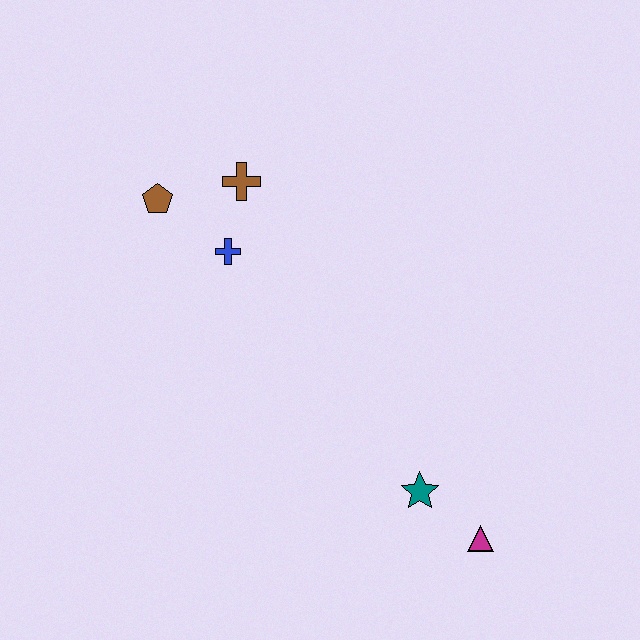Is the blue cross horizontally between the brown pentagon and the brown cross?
Yes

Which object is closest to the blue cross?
The brown cross is closest to the blue cross.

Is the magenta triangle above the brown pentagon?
No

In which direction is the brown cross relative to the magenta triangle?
The brown cross is above the magenta triangle.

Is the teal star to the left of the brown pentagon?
No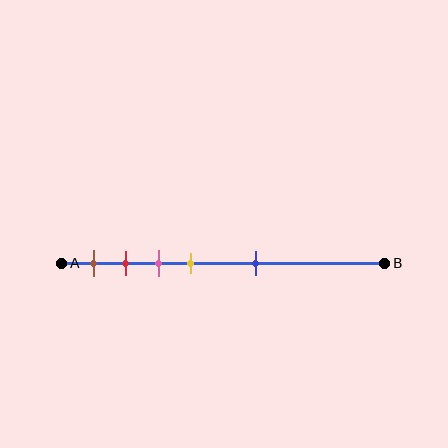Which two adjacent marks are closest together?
The red and pink marks are the closest adjacent pair.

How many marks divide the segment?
There are 5 marks dividing the segment.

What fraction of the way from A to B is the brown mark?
The brown mark is approximately 10% (0.1) of the way from A to B.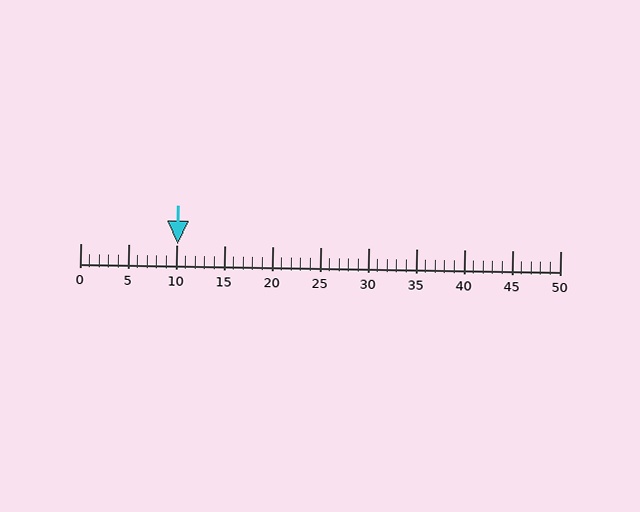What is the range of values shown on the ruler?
The ruler shows values from 0 to 50.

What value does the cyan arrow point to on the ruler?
The cyan arrow points to approximately 10.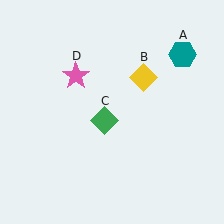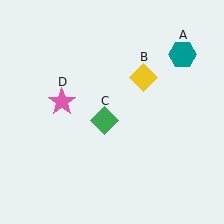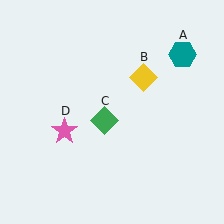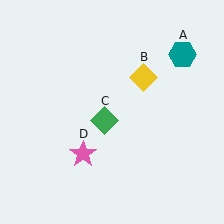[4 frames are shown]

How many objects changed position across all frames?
1 object changed position: pink star (object D).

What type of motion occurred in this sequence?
The pink star (object D) rotated counterclockwise around the center of the scene.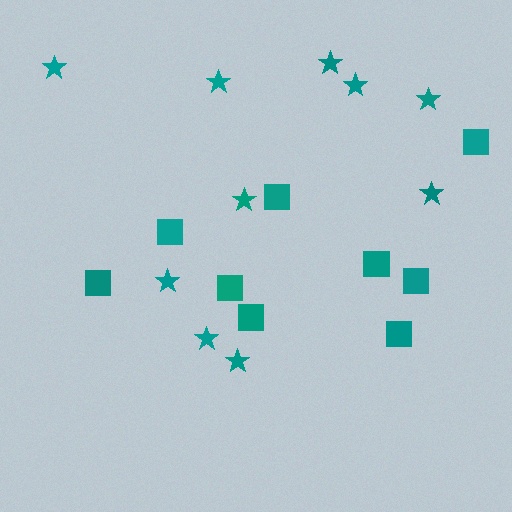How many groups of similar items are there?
There are 2 groups: one group of squares (9) and one group of stars (10).